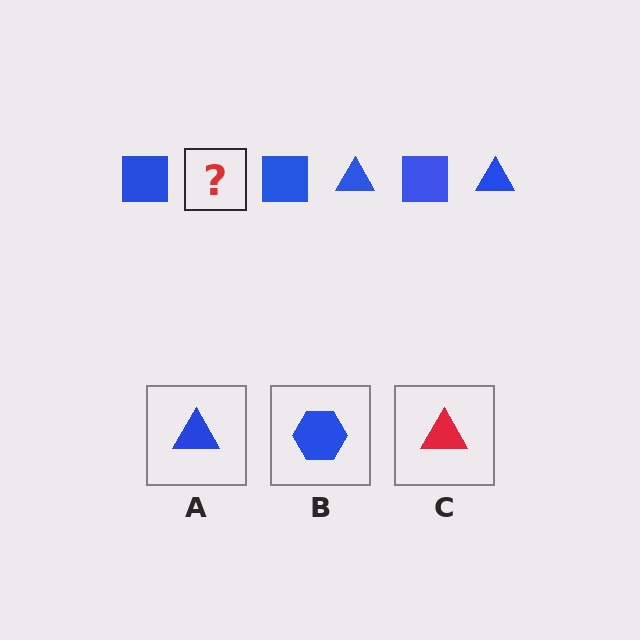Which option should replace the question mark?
Option A.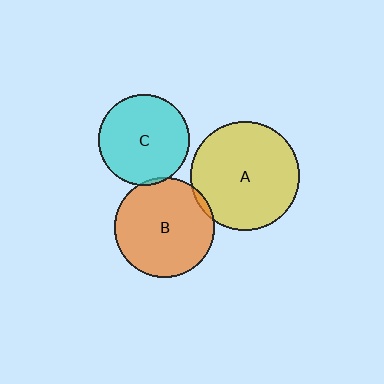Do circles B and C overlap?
Yes.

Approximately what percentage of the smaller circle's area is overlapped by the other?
Approximately 5%.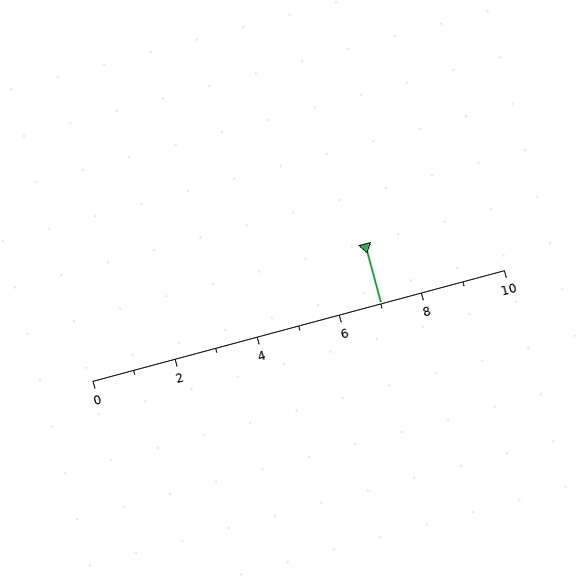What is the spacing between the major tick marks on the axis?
The major ticks are spaced 2 apart.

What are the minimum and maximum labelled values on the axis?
The axis runs from 0 to 10.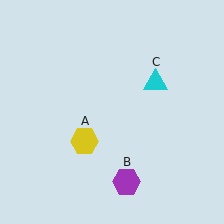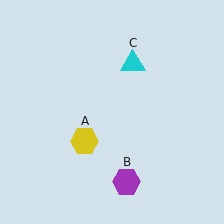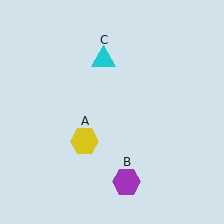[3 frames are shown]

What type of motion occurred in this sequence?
The cyan triangle (object C) rotated counterclockwise around the center of the scene.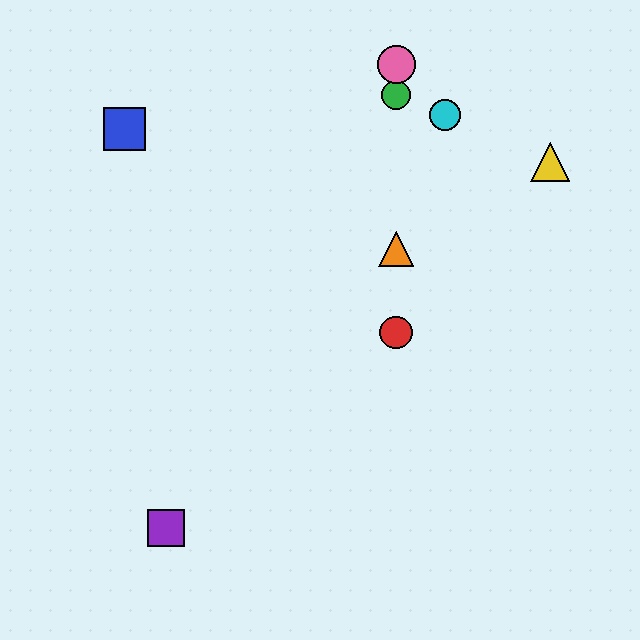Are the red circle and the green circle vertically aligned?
Yes, both are at x≈396.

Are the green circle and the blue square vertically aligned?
No, the green circle is at x≈396 and the blue square is at x≈125.